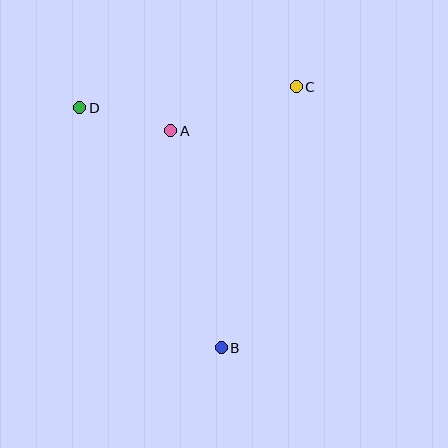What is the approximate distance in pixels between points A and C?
The distance between A and C is approximately 133 pixels.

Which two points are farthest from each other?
Points B and D are farthest from each other.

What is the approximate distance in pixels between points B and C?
The distance between B and C is approximately 272 pixels.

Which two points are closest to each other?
Points A and D are closest to each other.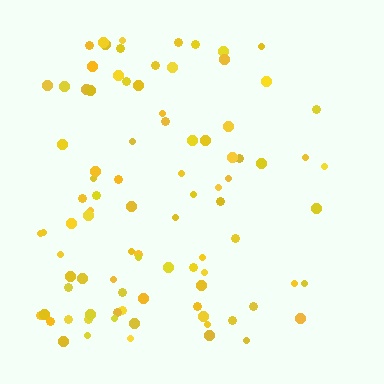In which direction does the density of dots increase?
From right to left, with the left side densest.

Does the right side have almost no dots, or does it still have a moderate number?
Still a moderate number, just noticeably fewer than the left.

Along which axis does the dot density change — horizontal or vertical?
Horizontal.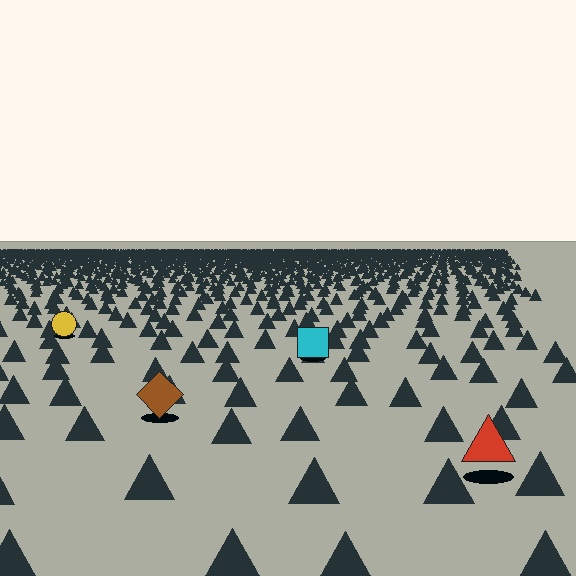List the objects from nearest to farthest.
From nearest to farthest: the red triangle, the brown diamond, the cyan square, the yellow circle.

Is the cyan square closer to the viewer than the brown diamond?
No. The brown diamond is closer — you can tell from the texture gradient: the ground texture is coarser near it.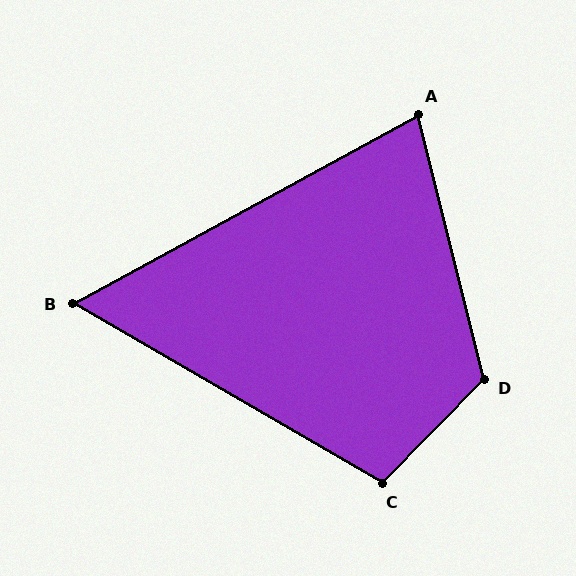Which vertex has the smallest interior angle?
B, at approximately 59 degrees.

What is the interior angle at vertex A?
Approximately 75 degrees (acute).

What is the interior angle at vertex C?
Approximately 105 degrees (obtuse).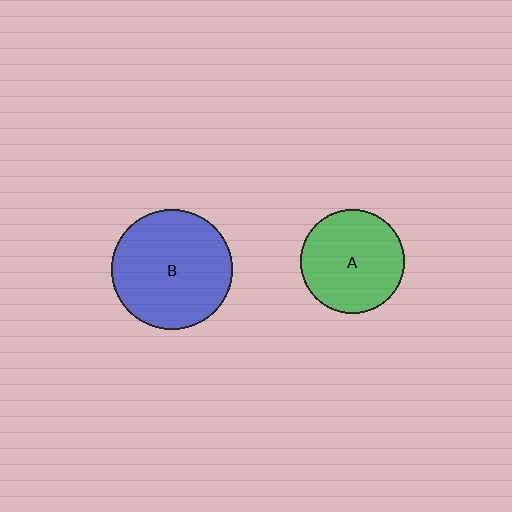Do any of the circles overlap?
No, none of the circles overlap.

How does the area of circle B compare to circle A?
Approximately 1.4 times.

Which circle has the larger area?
Circle B (blue).